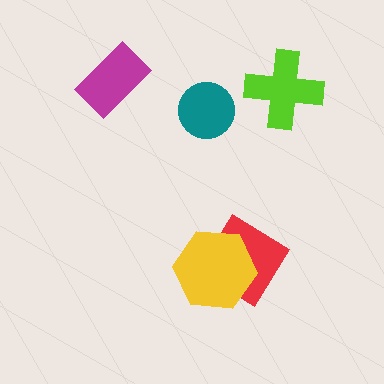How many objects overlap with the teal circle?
0 objects overlap with the teal circle.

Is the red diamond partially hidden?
Yes, it is partially covered by another shape.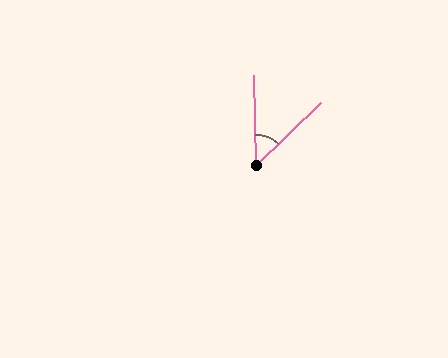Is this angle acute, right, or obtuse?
It is acute.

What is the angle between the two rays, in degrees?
Approximately 47 degrees.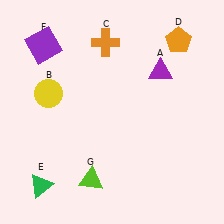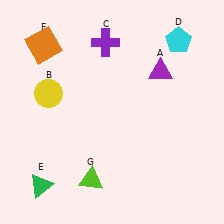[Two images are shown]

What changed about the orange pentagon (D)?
In Image 1, D is orange. In Image 2, it changed to cyan.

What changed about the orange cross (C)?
In Image 1, C is orange. In Image 2, it changed to purple.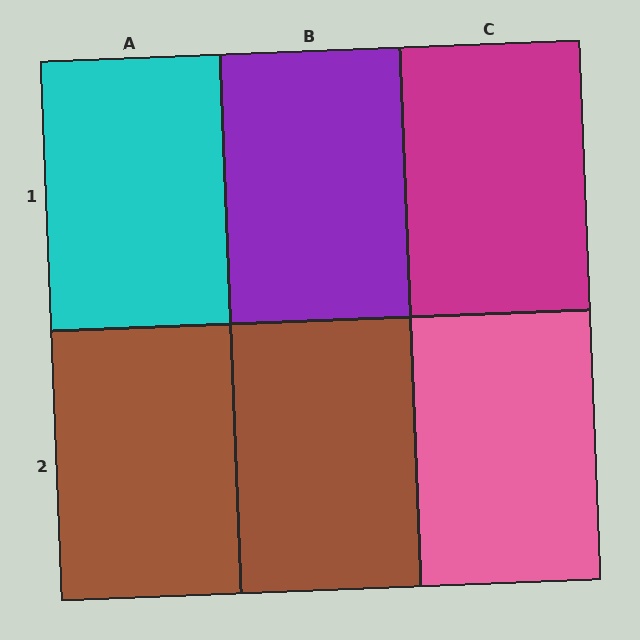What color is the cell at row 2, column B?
Brown.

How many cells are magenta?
1 cell is magenta.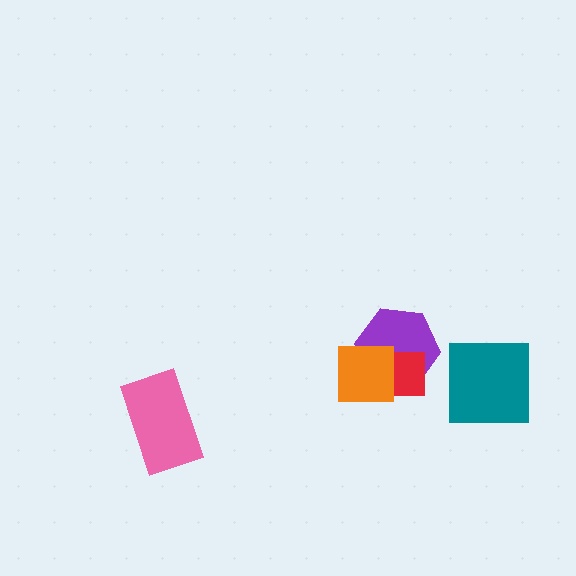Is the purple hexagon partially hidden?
Yes, it is partially covered by another shape.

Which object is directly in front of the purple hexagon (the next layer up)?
The red rectangle is directly in front of the purple hexagon.